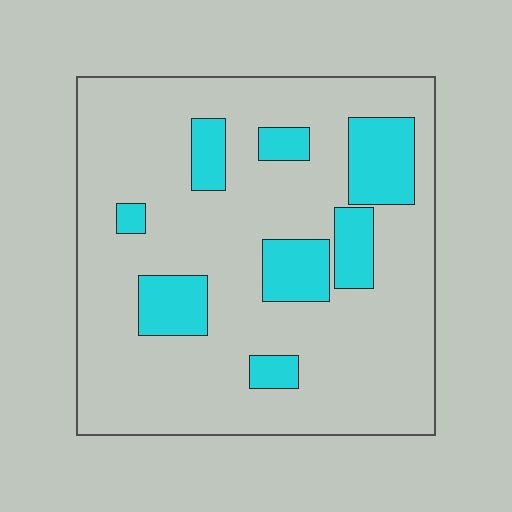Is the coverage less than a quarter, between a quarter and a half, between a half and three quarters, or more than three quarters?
Less than a quarter.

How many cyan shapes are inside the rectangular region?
8.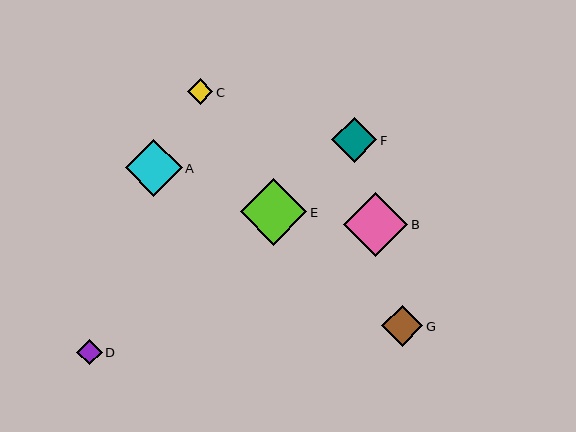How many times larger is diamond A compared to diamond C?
Diamond A is approximately 2.2 times the size of diamond C.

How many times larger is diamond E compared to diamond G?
Diamond E is approximately 1.6 times the size of diamond G.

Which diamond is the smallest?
Diamond C is the smallest with a size of approximately 26 pixels.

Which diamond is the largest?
Diamond E is the largest with a size of approximately 66 pixels.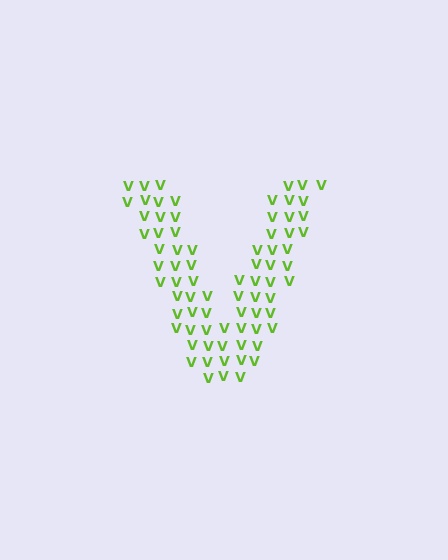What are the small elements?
The small elements are letter V's.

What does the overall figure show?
The overall figure shows the letter V.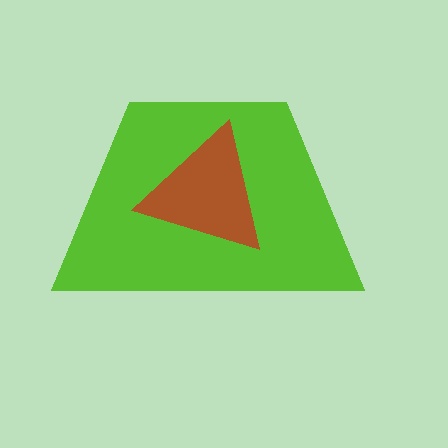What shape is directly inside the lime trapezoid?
The brown triangle.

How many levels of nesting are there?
2.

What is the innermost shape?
The brown triangle.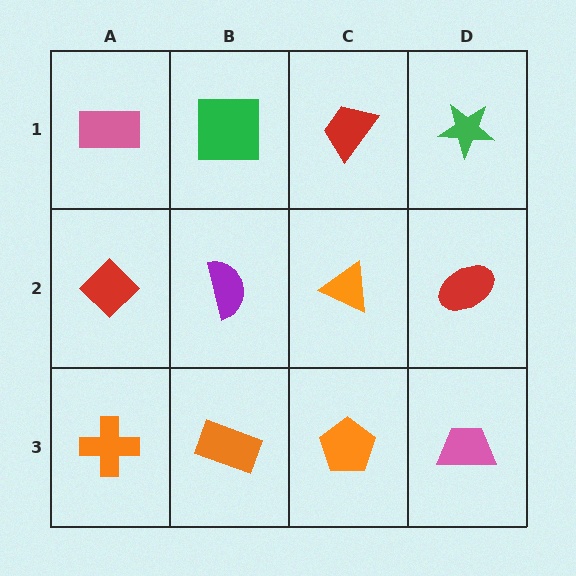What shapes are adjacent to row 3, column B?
A purple semicircle (row 2, column B), an orange cross (row 3, column A), an orange pentagon (row 3, column C).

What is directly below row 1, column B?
A purple semicircle.